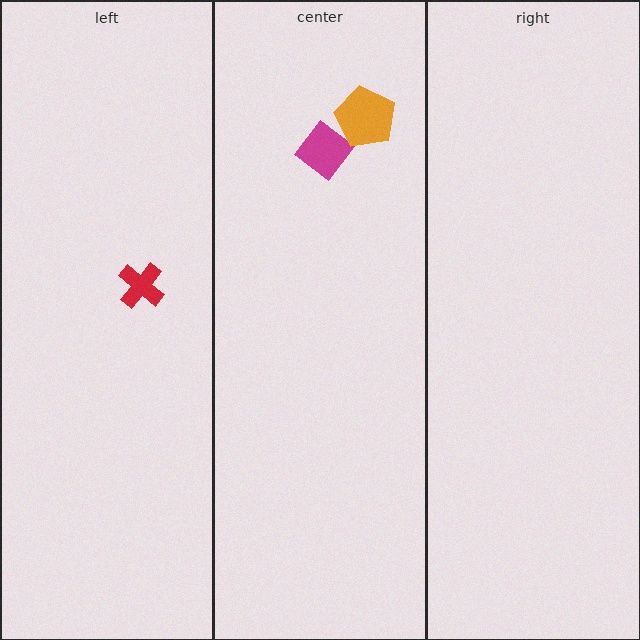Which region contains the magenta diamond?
The center region.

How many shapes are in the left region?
1.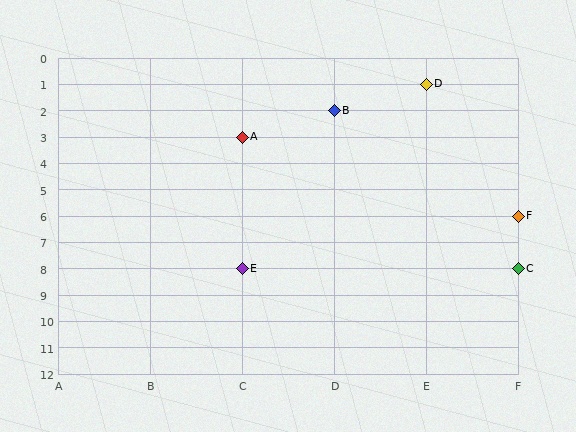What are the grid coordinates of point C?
Point C is at grid coordinates (F, 8).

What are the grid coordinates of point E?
Point E is at grid coordinates (C, 8).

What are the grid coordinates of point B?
Point B is at grid coordinates (D, 2).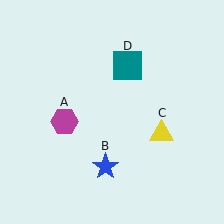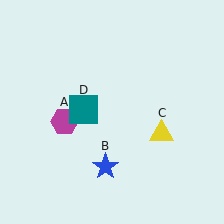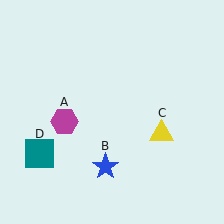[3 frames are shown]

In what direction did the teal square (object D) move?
The teal square (object D) moved down and to the left.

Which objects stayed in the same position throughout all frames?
Magenta hexagon (object A) and blue star (object B) and yellow triangle (object C) remained stationary.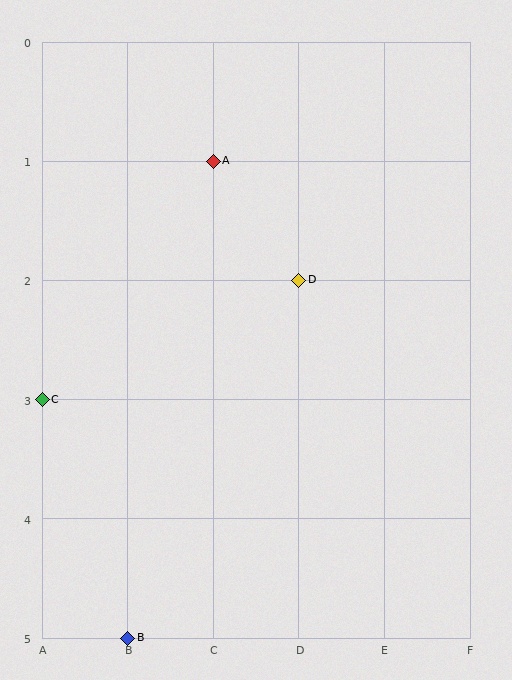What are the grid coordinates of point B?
Point B is at grid coordinates (B, 5).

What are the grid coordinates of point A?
Point A is at grid coordinates (C, 1).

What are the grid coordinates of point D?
Point D is at grid coordinates (D, 2).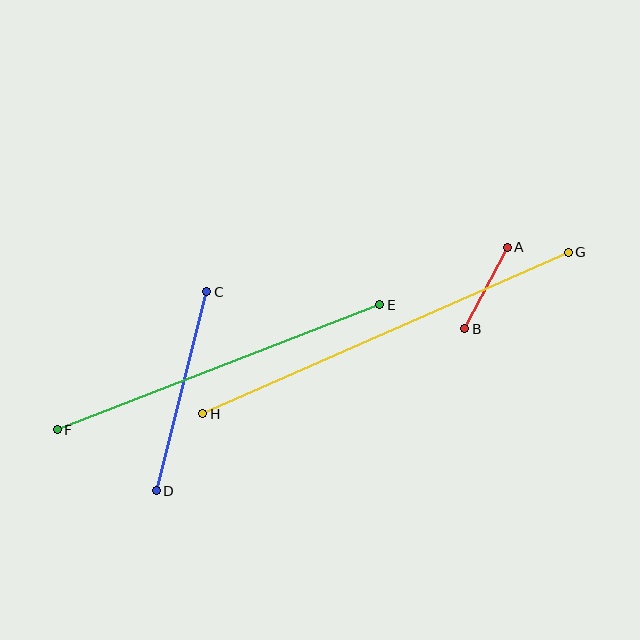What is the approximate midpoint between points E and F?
The midpoint is at approximately (219, 367) pixels.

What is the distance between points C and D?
The distance is approximately 205 pixels.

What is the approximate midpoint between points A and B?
The midpoint is at approximately (486, 288) pixels.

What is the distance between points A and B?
The distance is approximately 92 pixels.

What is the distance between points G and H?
The distance is approximately 400 pixels.